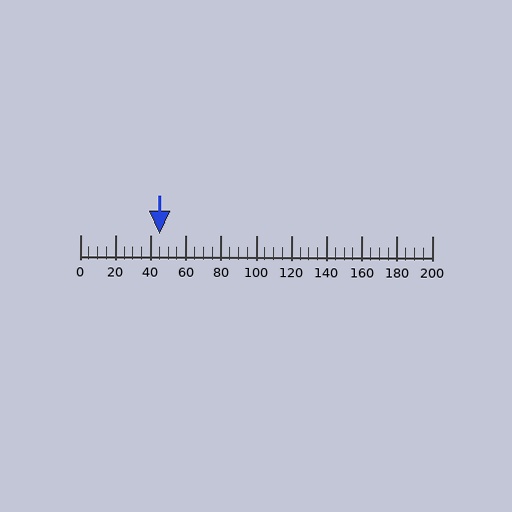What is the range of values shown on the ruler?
The ruler shows values from 0 to 200.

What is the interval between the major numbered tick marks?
The major tick marks are spaced 20 units apart.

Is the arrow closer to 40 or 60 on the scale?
The arrow is closer to 40.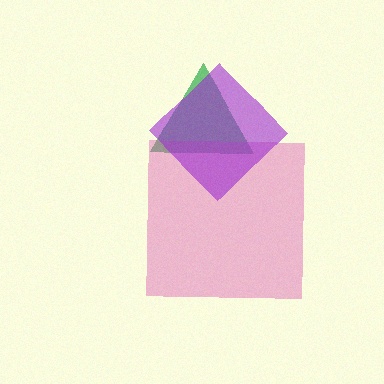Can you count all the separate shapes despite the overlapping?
Yes, there are 3 separate shapes.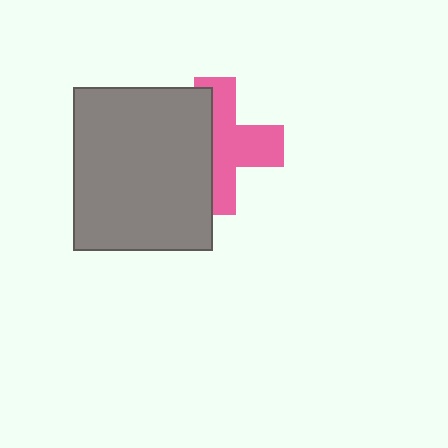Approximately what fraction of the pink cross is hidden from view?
Roughly 47% of the pink cross is hidden behind the gray rectangle.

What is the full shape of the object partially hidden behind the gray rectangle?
The partially hidden object is a pink cross.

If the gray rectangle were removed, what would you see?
You would see the complete pink cross.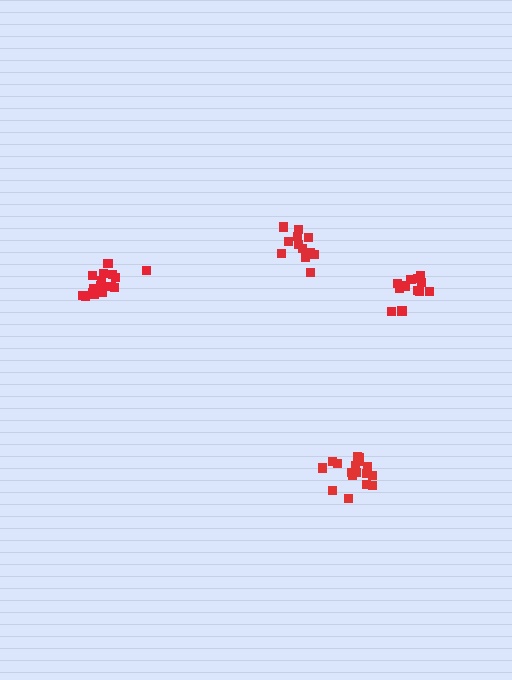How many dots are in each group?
Group 1: 17 dots, Group 2: 13 dots, Group 3: 14 dots, Group 4: 17 dots (61 total).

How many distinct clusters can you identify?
There are 4 distinct clusters.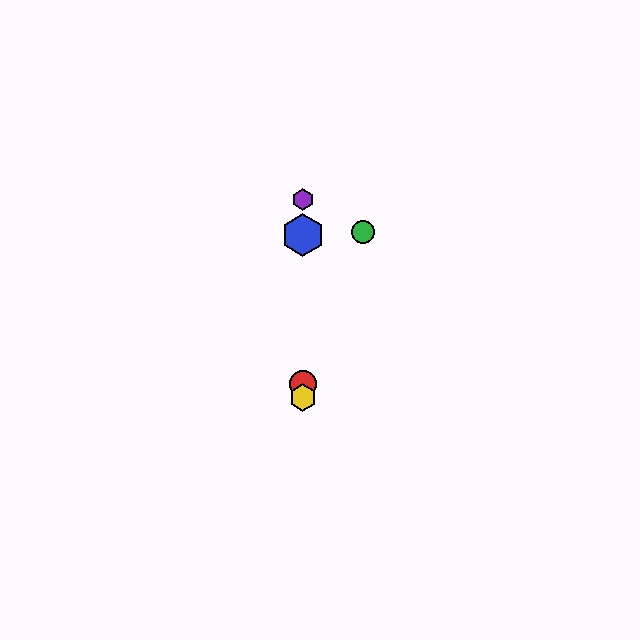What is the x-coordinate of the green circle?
The green circle is at x≈363.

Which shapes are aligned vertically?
The red circle, the blue hexagon, the yellow hexagon, the purple hexagon are aligned vertically.